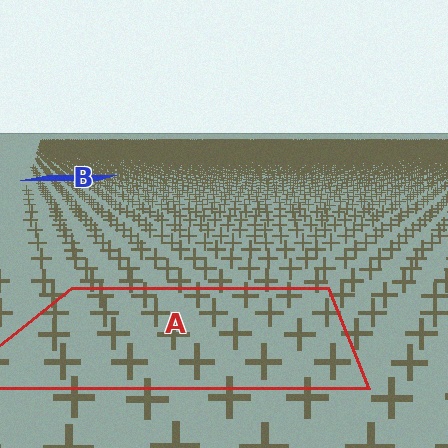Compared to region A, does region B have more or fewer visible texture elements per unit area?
Region B has more texture elements per unit area — they are packed more densely because it is farther away.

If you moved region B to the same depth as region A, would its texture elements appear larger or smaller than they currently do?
They would appear larger. At a closer depth, the same texture elements are projected at a bigger on-screen size.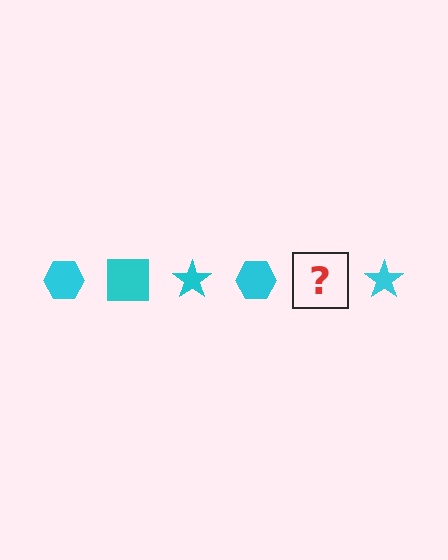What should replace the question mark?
The question mark should be replaced with a cyan square.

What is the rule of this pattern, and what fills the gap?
The rule is that the pattern cycles through hexagon, square, star shapes in cyan. The gap should be filled with a cyan square.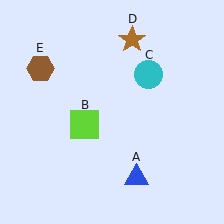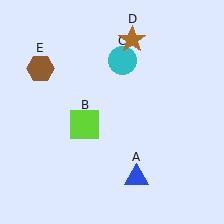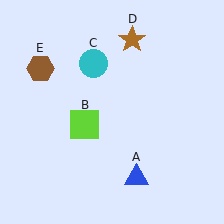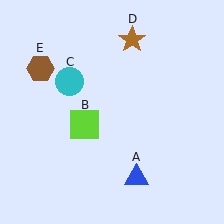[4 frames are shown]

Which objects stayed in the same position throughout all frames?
Blue triangle (object A) and lime square (object B) and brown star (object D) and brown hexagon (object E) remained stationary.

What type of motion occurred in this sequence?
The cyan circle (object C) rotated counterclockwise around the center of the scene.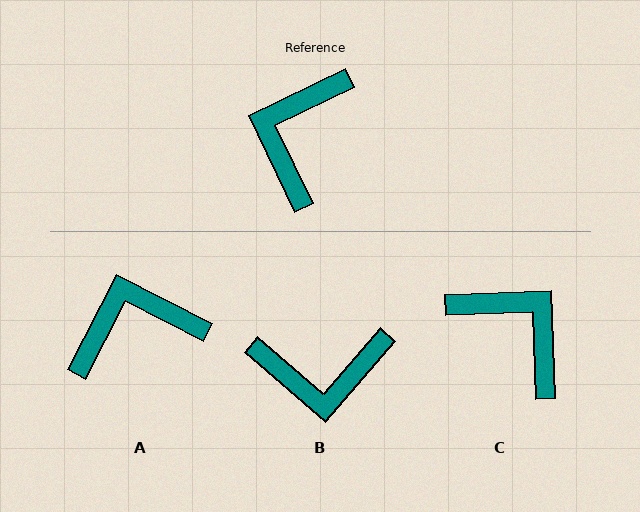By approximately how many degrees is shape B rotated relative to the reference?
Approximately 113 degrees counter-clockwise.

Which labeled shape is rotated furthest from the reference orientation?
C, about 113 degrees away.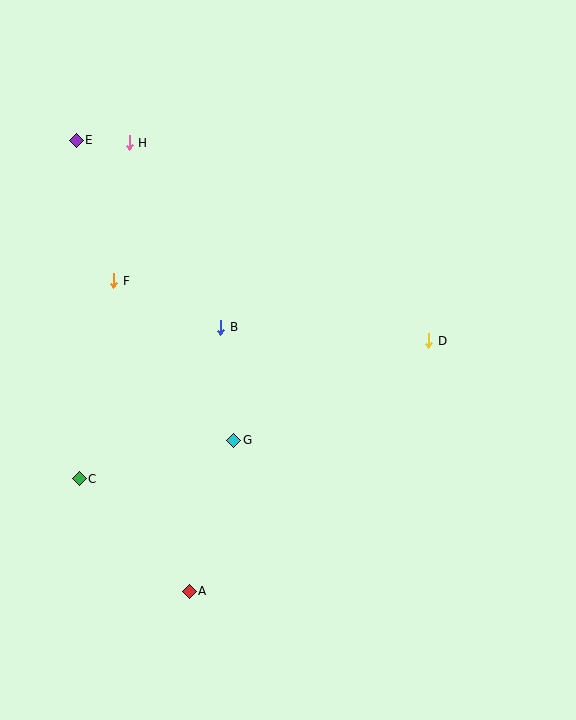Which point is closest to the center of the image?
Point B at (221, 327) is closest to the center.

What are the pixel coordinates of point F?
Point F is at (114, 281).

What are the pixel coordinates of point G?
Point G is at (234, 440).